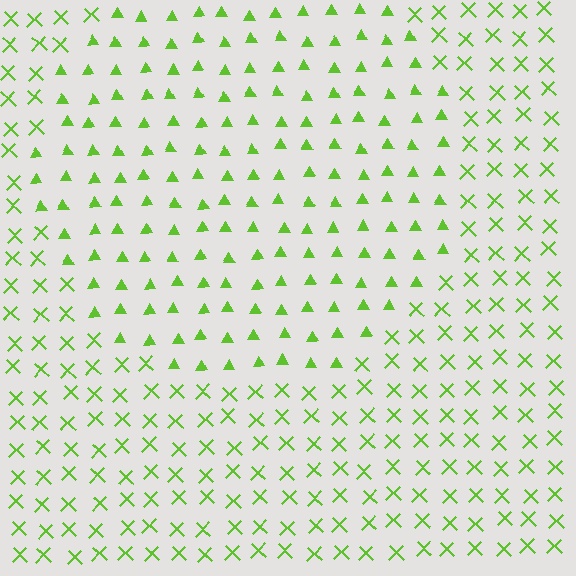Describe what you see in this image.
The image is filled with small lime elements arranged in a uniform grid. A circle-shaped region contains triangles, while the surrounding area contains X marks. The boundary is defined purely by the change in element shape.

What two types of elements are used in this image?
The image uses triangles inside the circle region and X marks outside it.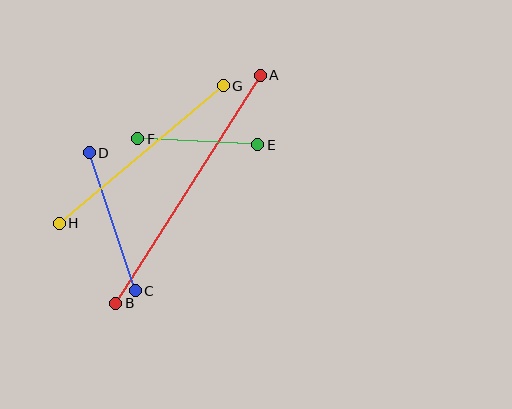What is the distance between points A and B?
The distance is approximately 270 pixels.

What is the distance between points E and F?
The distance is approximately 120 pixels.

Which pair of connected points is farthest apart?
Points A and B are farthest apart.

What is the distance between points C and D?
The distance is approximately 146 pixels.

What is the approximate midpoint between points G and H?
The midpoint is at approximately (141, 155) pixels.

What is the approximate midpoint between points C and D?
The midpoint is at approximately (112, 222) pixels.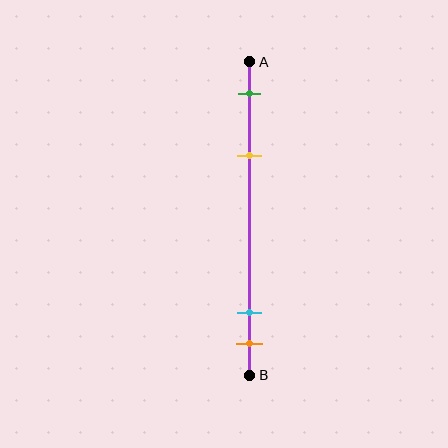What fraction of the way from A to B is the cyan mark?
The cyan mark is approximately 80% (0.8) of the way from A to B.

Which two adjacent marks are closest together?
The cyan and orange marks are the closest adjacent pair.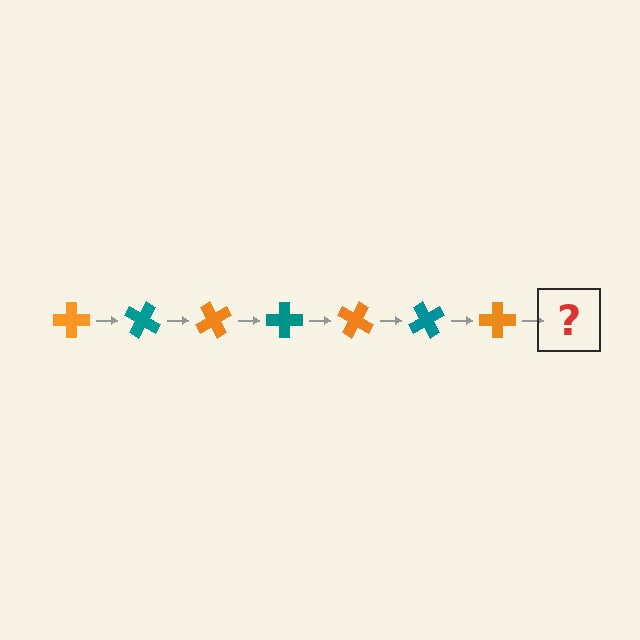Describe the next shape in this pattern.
It should be a teal cross, rotated 210 degrees from the start.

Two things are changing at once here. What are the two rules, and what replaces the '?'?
The two rules are that it rotates 30 degrees each step and the color cycles through orange and teal. The '?' should be a teal cross, rotated 210 degrees from the start.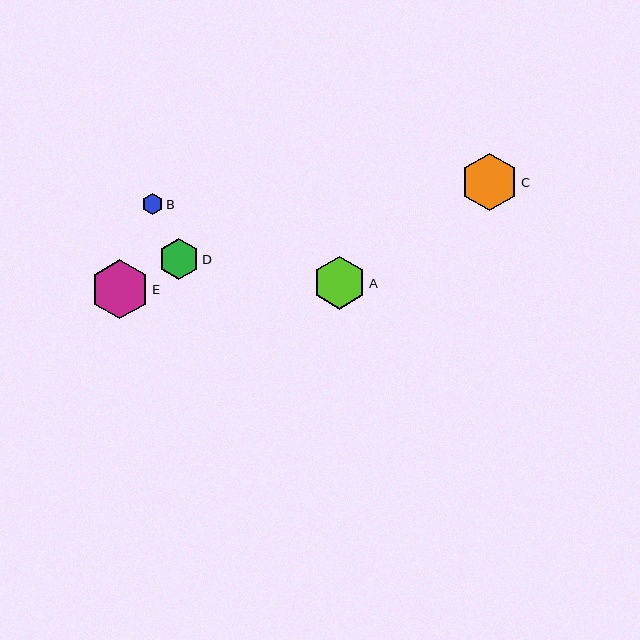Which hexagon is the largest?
Hexagon E is the largest with a size of approximately 59 pixels.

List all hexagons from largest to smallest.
From largest to smallest: E, C, A, D, B.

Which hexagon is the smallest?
Hexagon B is the smallest with a size of approximately 21 pixels.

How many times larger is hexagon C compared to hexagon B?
Hexagon C is approximately 2.8 times the size of hexagon B.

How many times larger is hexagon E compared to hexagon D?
Hexagon E is approximately 1.5 times the size of hexagon D.